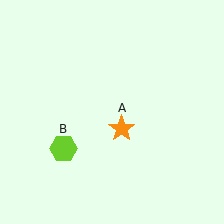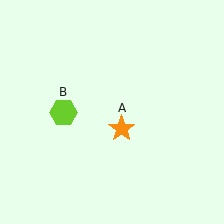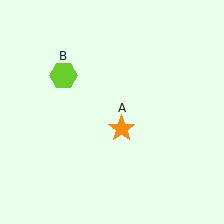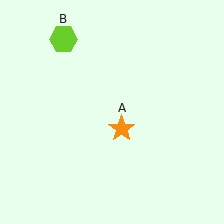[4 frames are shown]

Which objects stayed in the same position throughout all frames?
Orange star (object A) remained stationary.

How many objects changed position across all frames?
1 object changed position: lime hexagon (object B).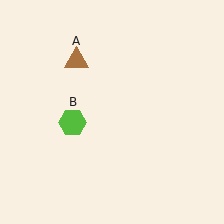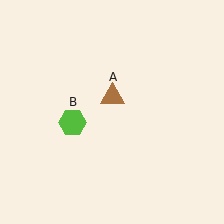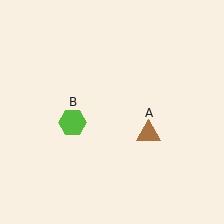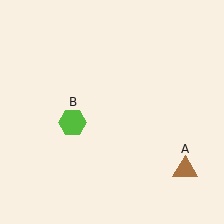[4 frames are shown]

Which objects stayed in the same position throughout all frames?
Lime hexagon (object B) remained stationary.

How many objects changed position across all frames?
1 object changed position: brown triangle (object A).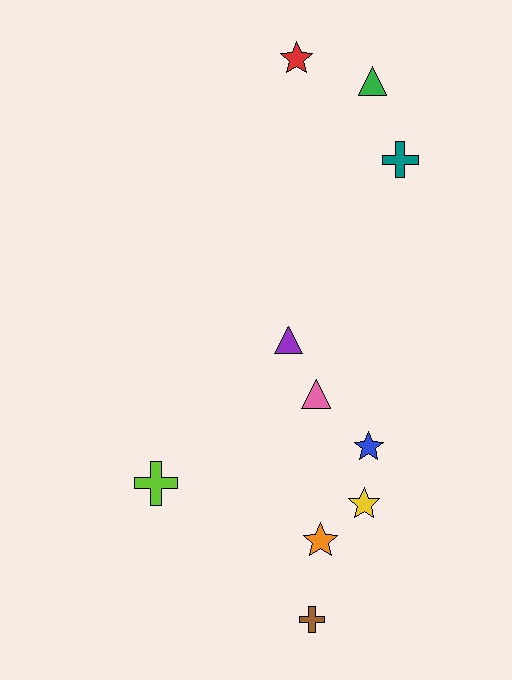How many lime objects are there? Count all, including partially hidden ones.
There is 1 lime object.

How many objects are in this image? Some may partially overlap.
There are 10 objects.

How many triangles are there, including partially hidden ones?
There are 3 triangles.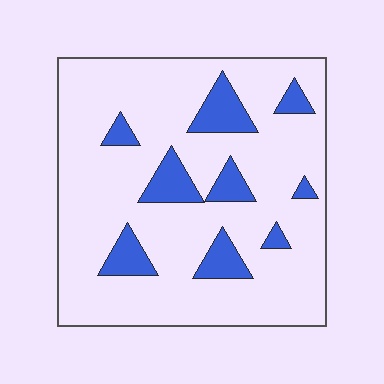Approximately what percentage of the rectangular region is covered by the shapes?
Approximately 15%.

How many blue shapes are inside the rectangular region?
9.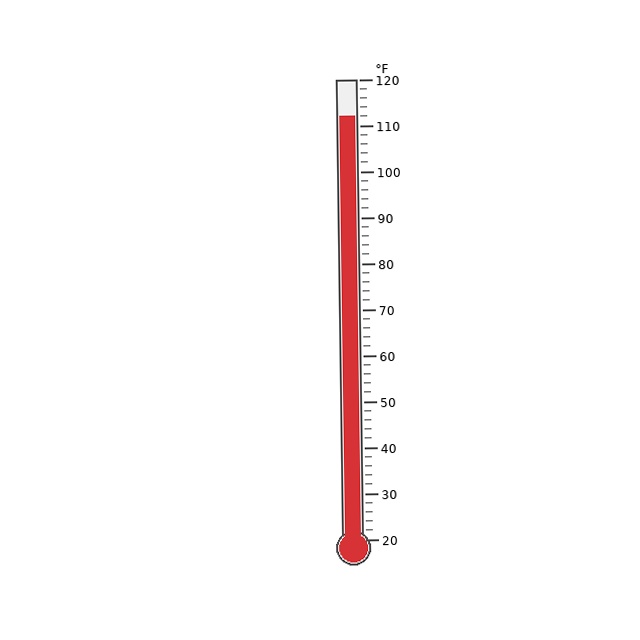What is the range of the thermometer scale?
The thermometer scale ranges from 20°F to 120°F.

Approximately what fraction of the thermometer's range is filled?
The thermometer is filled to approximately 90% of its range.